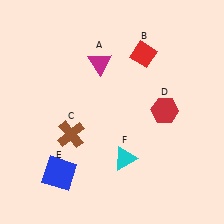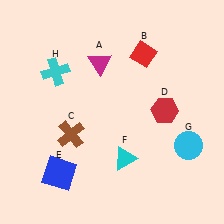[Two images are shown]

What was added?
A cyan circle (G), a cyan cross (H) were added in Image 2.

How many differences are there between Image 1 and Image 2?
There are 2 differences between the two images.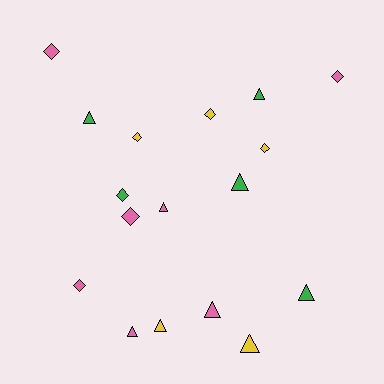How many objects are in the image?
There are 17 objects.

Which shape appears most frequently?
Triangle, with 9 objects.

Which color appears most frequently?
Pink, with 7 objects.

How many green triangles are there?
There are 4 green triangles.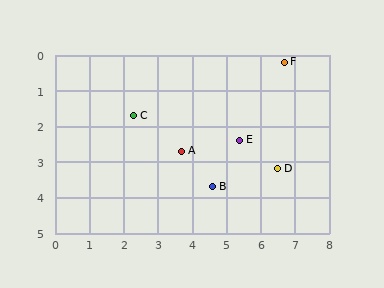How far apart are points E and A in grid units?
Points E and A are about 1.7 grid units apart.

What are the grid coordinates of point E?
Point E is at approximately (5.4, 2.4).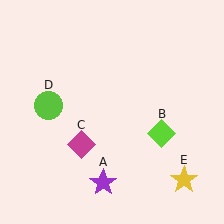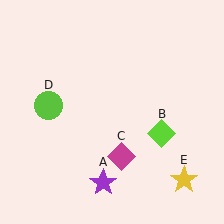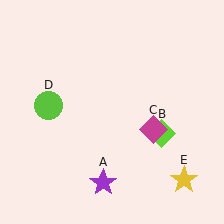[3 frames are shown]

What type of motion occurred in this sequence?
The magenta diamond (object C) rotated counterclockwise around the center of the scene.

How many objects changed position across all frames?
1 object changed position: magenta diamond (object C).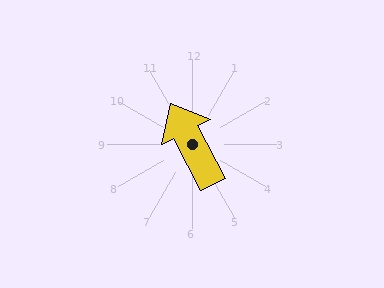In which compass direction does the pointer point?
Northwest.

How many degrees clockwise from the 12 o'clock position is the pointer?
Approximately 333 degrees.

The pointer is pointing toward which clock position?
Roughly 11 o'clock.